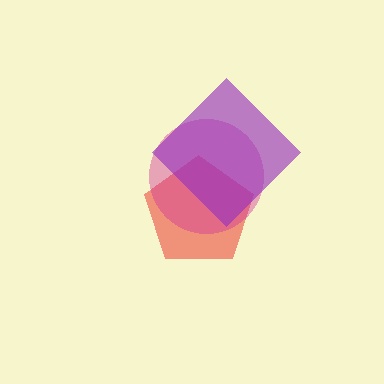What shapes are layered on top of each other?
The layered shapes are: a red pentagon, a magenta circle, a purple diamond.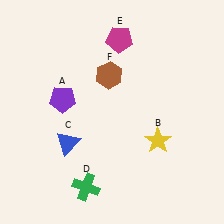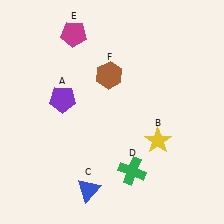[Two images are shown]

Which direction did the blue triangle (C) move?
The blue triangle (C) moved down.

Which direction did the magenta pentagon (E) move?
The magenta pentagon (E) moved left.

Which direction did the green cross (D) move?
The green cross (D) moved right.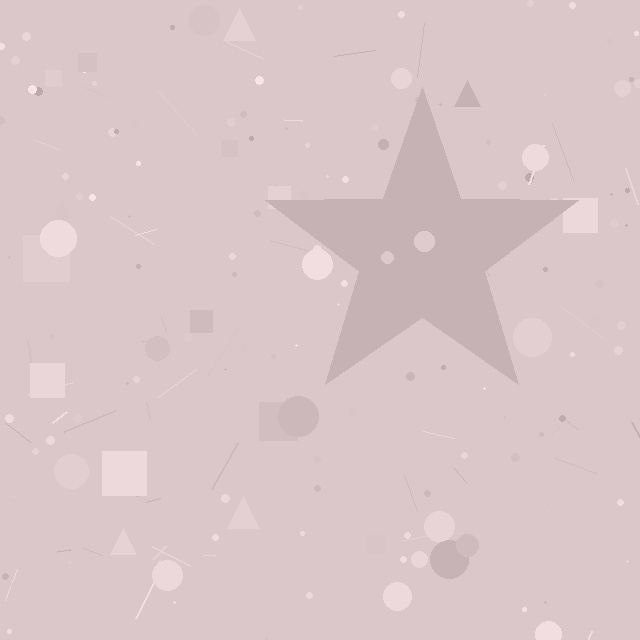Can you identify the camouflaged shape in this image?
The camouflaged shape is a star.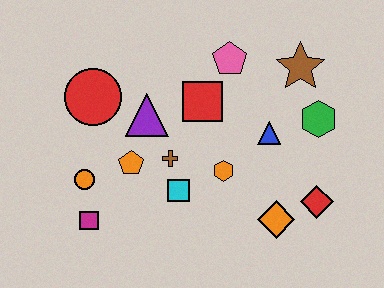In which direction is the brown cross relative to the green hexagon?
The brown cross is to the left of the green hexagon.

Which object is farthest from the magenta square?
The brown star is farthest from the magenta square.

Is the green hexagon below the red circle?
Yes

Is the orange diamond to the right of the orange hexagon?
Yes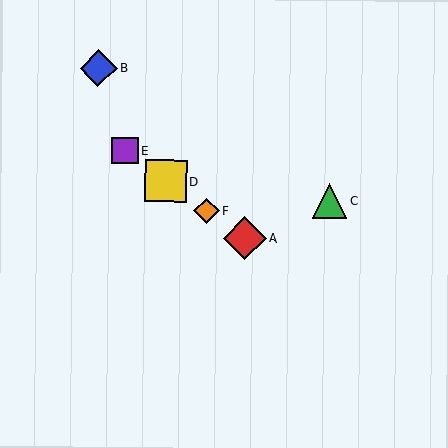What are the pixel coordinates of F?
Object F is at (207, 211).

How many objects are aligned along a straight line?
4 objects (A, D, E, F) are aligned along a straight line.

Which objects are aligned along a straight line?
Objects A, D, E, F are aligned along a straight line.